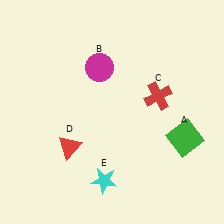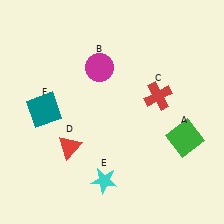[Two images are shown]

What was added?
A teal square (F) was added in Image 2.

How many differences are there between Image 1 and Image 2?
There is 1 difference between the two images.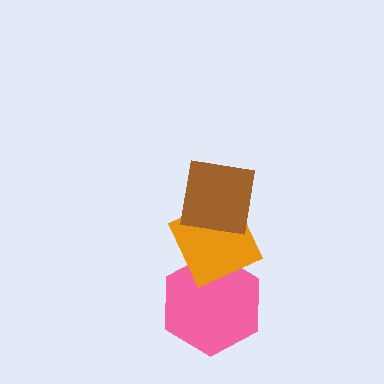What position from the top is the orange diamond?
The orange diamond is 2nd from the top.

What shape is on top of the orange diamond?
The brown square is on top of the orange diamond.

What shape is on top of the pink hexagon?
The orange diamond is on top of the pink hexagon.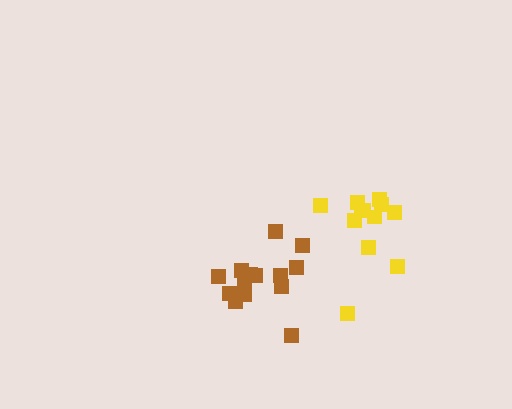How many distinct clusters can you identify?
There are 2 distinct clusters.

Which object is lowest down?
The brown cluster is bottommost.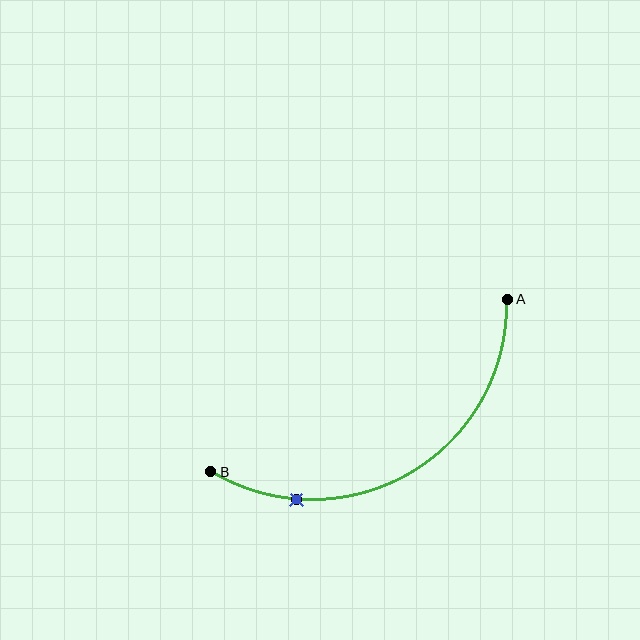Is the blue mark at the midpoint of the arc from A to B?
No. The blue mark lies on the arc but is closer to endpoint B. The arc midpoint would be at the point on the curve equidistant along the arc from both A and B.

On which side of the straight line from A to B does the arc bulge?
The arc bulges below the straight line connecting A and B.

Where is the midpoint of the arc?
The arc midpoint is the point on the curve farthest from the straight line joining A and B. It sits below that line.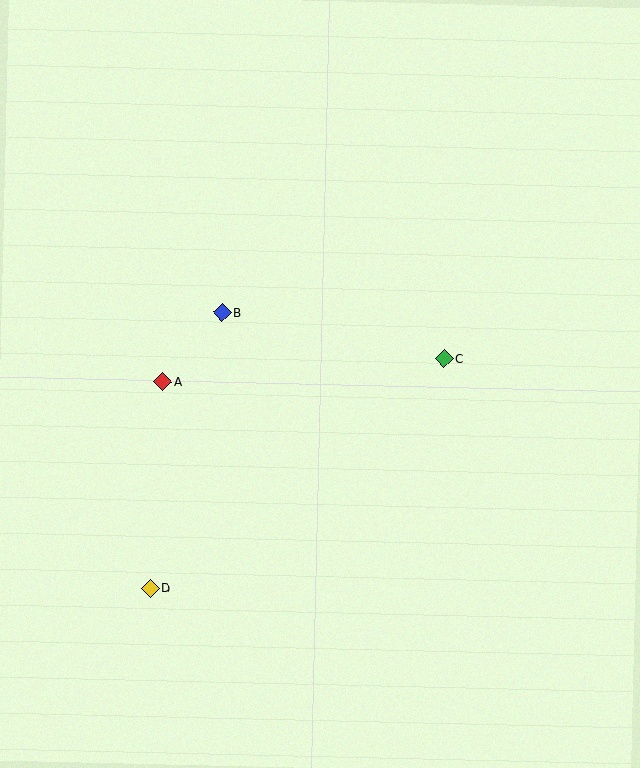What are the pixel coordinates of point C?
Point C is at (444, 359).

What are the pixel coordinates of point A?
Point A is at (163, 381).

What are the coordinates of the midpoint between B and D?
The midpoint between B and D is at (186, 450).